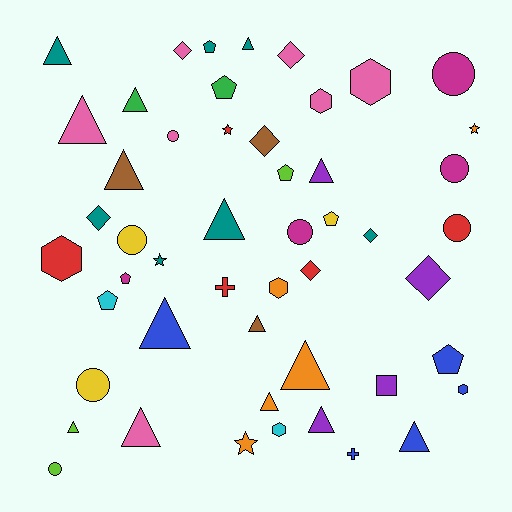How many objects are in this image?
There are 50 objects.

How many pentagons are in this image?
There are 7 pentagons.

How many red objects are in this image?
There are 5 red objects.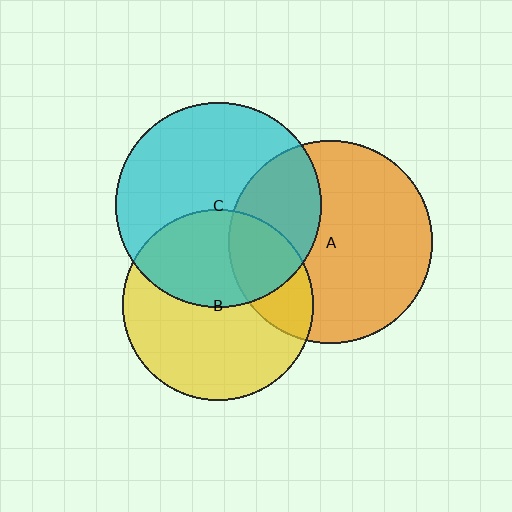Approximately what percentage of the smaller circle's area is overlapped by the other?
Approximately 30%.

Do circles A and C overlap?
Yes.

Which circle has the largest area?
Circle C (cyan).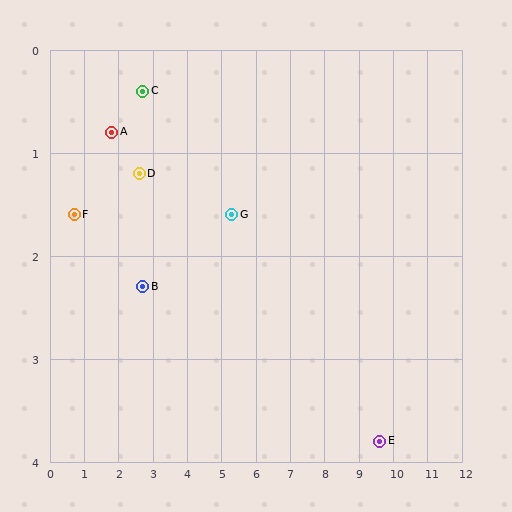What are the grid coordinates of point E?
Point E is at approximately (9.6, 3.8).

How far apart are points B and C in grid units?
Points B and C are about 1.9 grid units apart.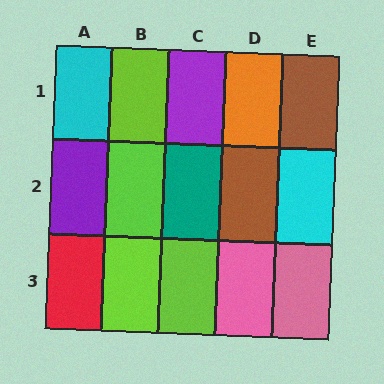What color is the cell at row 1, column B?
Lime.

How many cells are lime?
4 cells are lime.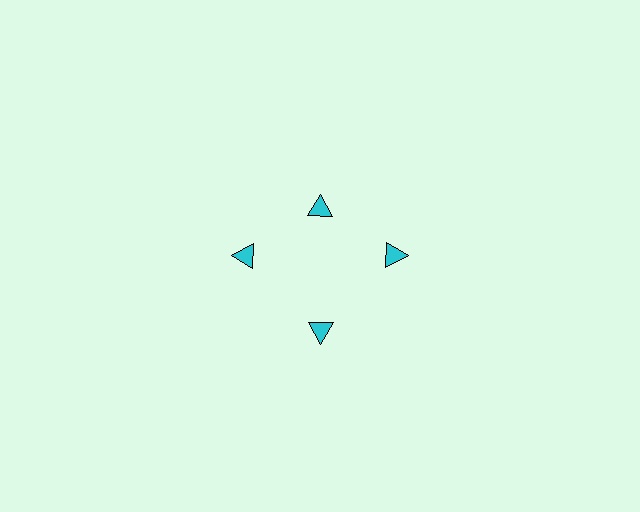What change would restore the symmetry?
The symmetry would be restored by moving it outward, back onto the ring so that all 4 triangles sit at equal angles and equal distance from the center.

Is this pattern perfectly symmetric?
No. The 4 cyan triangles are arranged in a ring, but one element near the 12 o'clock position is pulled inward toward the center, breaking the 4-fold rotational symmetry.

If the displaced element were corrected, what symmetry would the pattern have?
It would have 4-fold rotational symmetry — the pattern would map onto itself every 90 degrees.